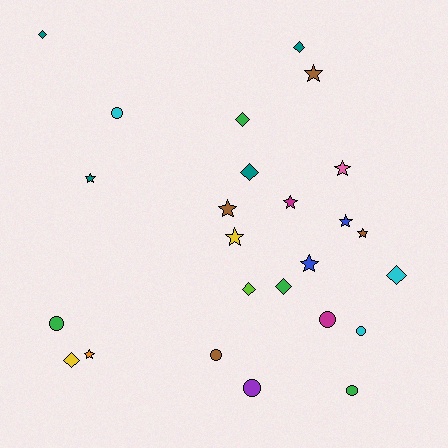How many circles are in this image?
There are 7 circles.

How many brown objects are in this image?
There are 4 brown objects.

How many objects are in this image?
There are 25 objects.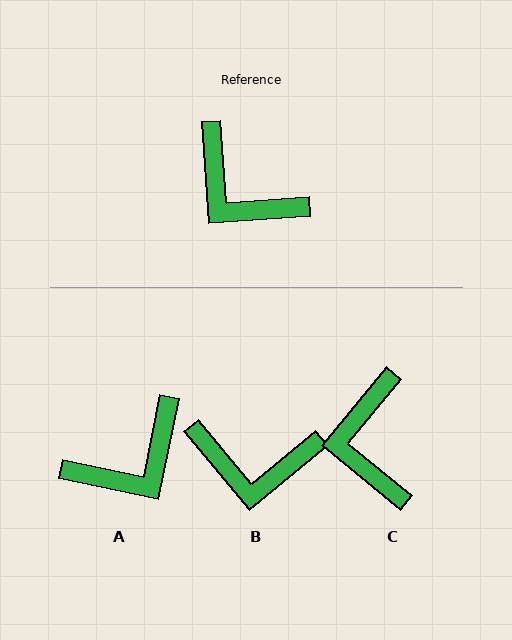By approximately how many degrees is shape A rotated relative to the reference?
Approximately 74 degrees counter-clockwise.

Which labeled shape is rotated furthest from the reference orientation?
A, about 74 degrees away.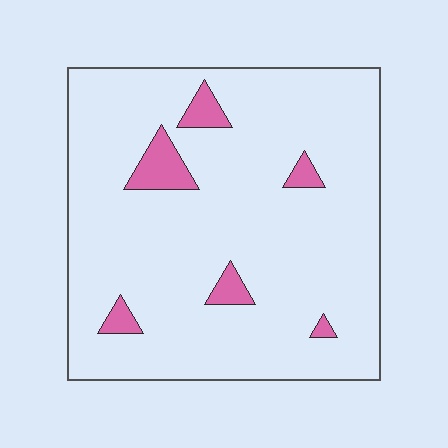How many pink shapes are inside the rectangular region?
6.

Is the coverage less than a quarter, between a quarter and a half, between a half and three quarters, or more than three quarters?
Less than a quarter.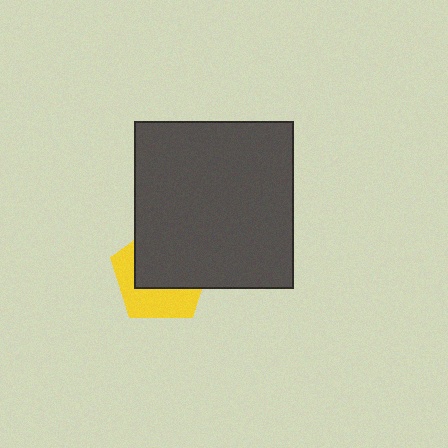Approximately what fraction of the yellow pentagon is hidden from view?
Roughly 59% of the yellow pentagon is hidden behind the dark gray rectangle.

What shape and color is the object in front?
The object in front is a dark gray rectangle.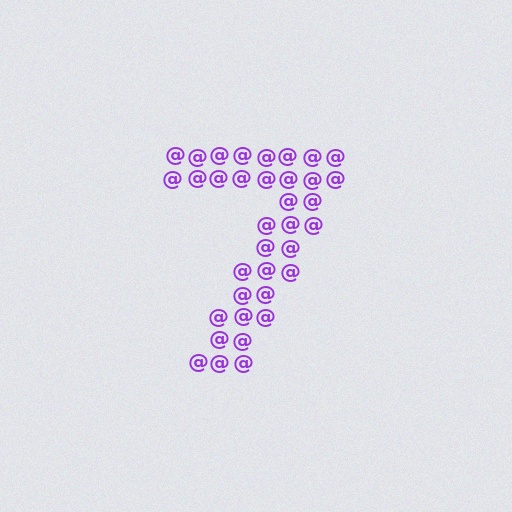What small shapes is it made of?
It is made of small at signs.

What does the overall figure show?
The overall figure shows the digit 7.